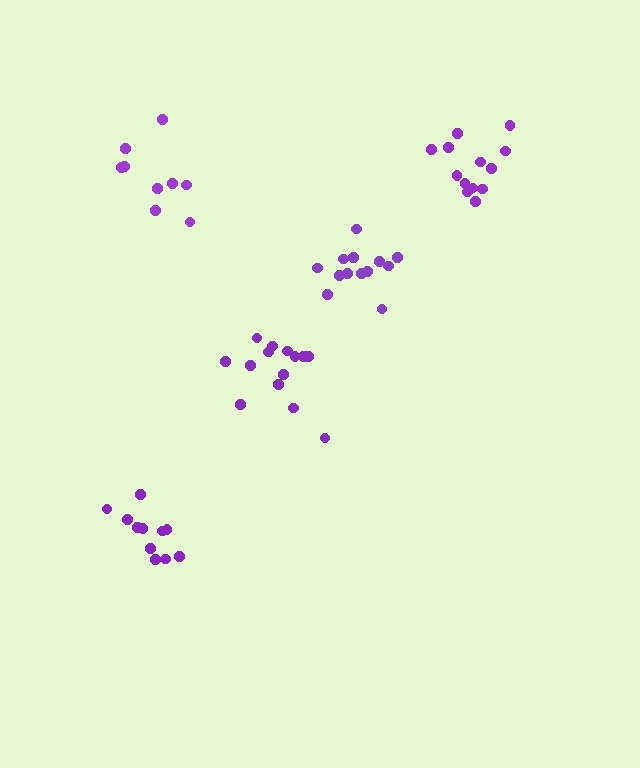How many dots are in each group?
Group 1: 9 dots, Group 2: 13 dots, Group 3: 14 dots, Group 4: 13 dots, Group 5: 11 dots (60 total).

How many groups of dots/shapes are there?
There are 5 groups.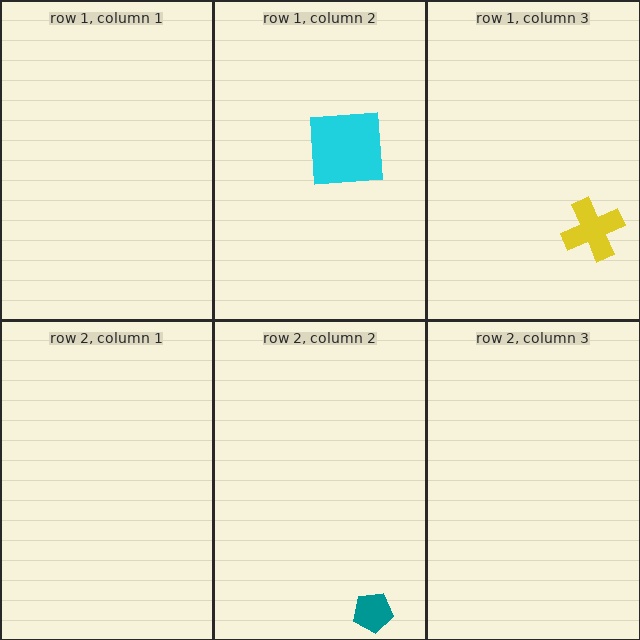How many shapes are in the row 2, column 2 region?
1.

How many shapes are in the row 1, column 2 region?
1.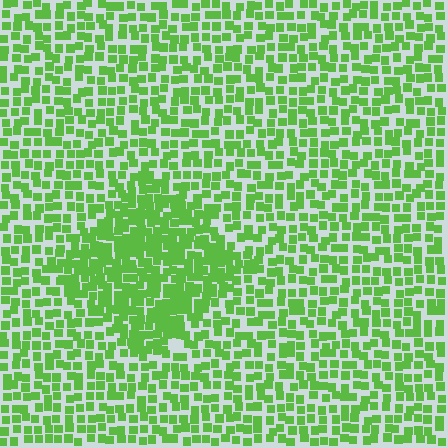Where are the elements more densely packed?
The elements are more densely packed inside the diamond boundary.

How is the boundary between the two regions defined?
The boundary is defined by a change in element density (approximately 1.7x ratio). All elements are the same color, size, and shape.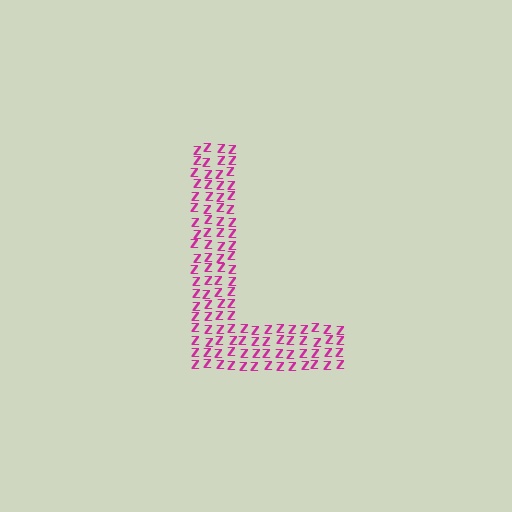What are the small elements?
The small elements are letter Z's.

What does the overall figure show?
The overall figure shows the letter L.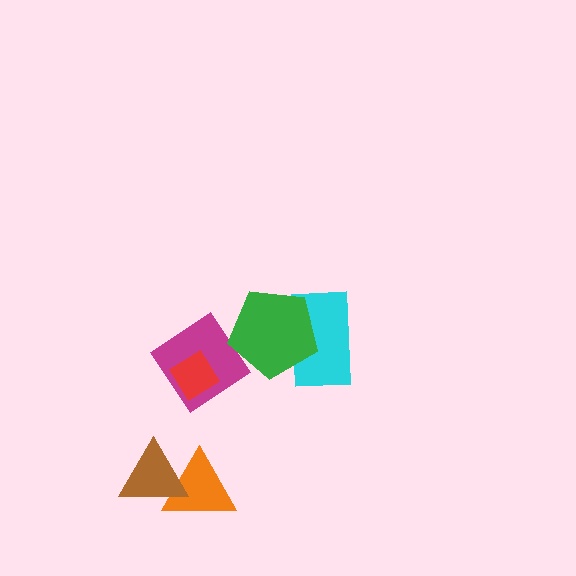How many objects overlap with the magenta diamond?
1 object overlaps with the magenta diamond.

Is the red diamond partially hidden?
No, no other shape covers it.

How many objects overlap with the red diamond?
1 object overlaps with the red diamond.